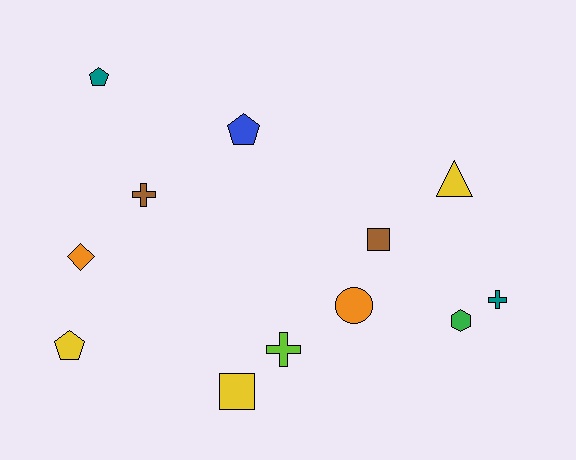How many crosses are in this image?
There are 3 crosses.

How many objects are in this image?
There are 12 objects.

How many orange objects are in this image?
There are 2 orange objects.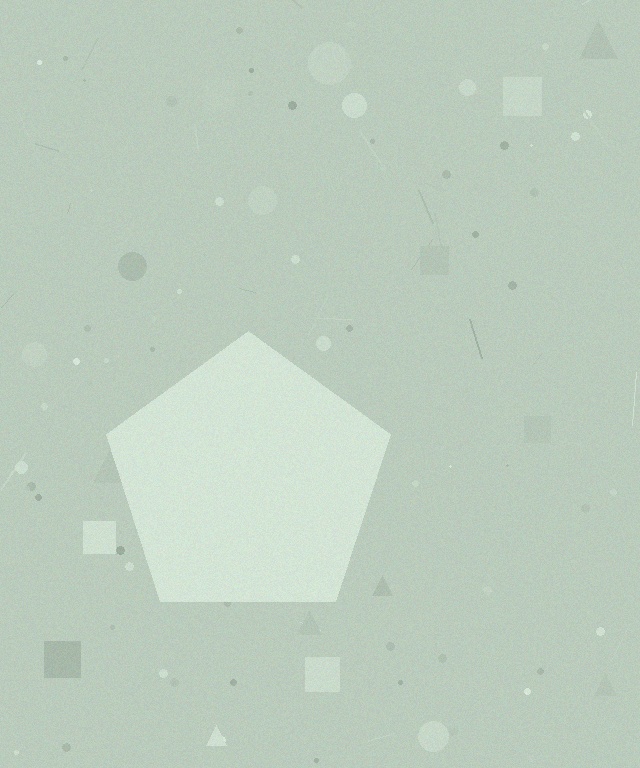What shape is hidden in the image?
A pentagon is hidden in the image.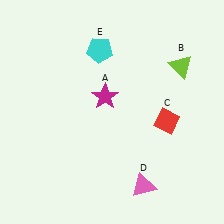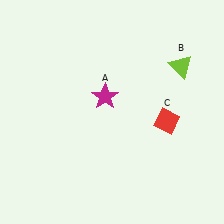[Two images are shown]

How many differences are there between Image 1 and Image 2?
There are 2 differences between the two images.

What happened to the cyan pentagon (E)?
The cyan pentagon (E) was removed in Image 2. It was in the top-left area of Image 1.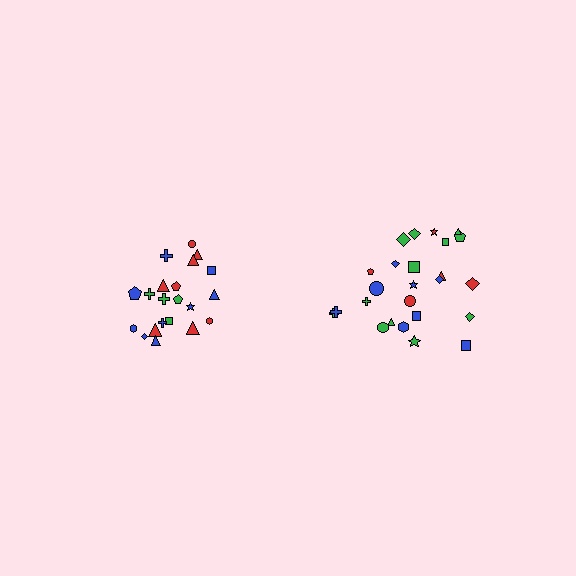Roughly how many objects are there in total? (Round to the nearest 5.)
Roughly 45 objects in total.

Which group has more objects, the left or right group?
The right group.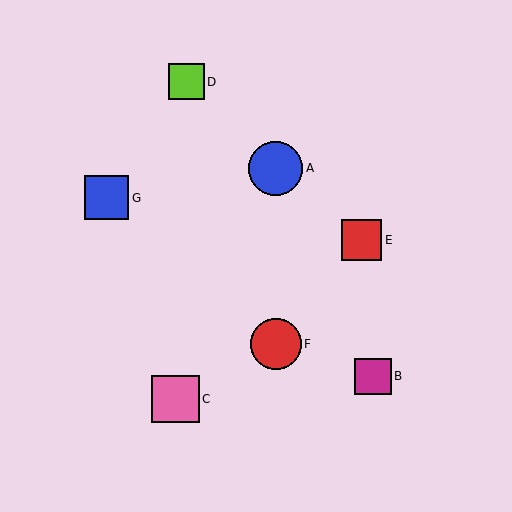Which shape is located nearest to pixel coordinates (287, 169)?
The blue circle (labeled A) at (276, 168) is nearest to that location.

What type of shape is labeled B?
Shape B is a magenta square.